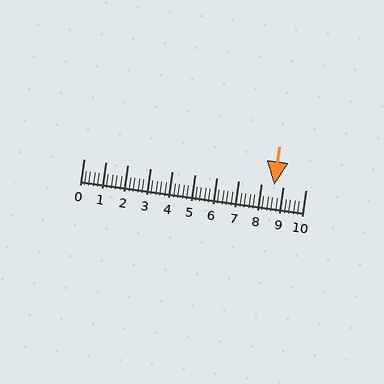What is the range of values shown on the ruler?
The ruler shows values from 0 to 10.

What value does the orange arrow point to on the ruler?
The orange arrow points to approximately 8.6.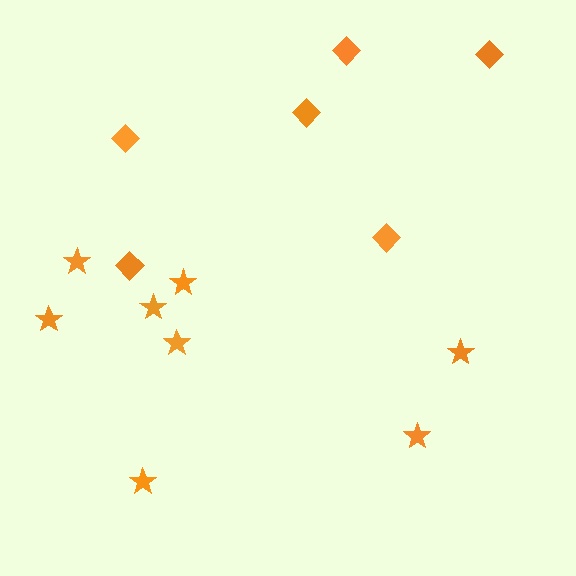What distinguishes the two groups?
There are 2 groups: one group of stars (8) and one group of diamonds (6).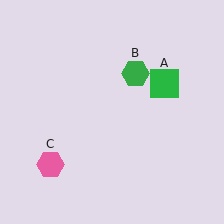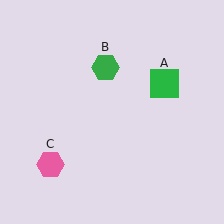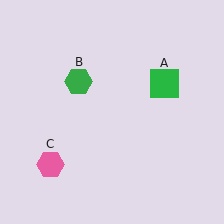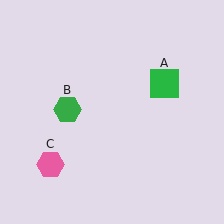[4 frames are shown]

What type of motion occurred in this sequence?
The green hexagon (object B) rotated counterclockwise around the center of the scene.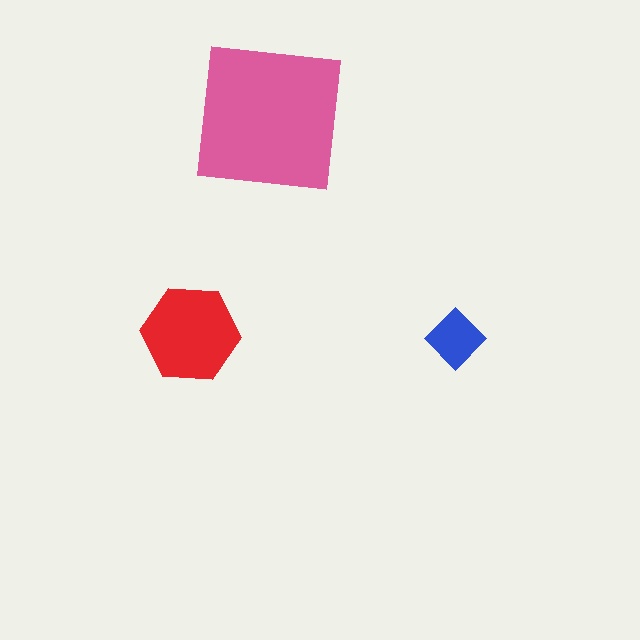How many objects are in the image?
There are 3 objects in the image.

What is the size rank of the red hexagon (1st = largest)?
2nd.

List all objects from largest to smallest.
The pink square, the red hexagon, the blue diamond.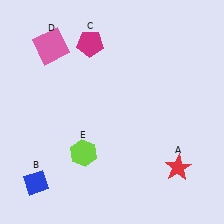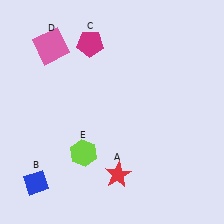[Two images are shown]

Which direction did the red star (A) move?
The red star (A) moved left.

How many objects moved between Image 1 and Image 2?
1 object moved between the two images.